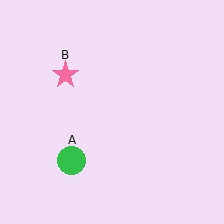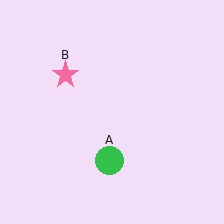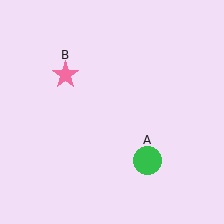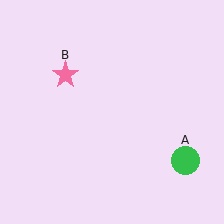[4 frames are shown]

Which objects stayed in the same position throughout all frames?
Pink star (object B) remained stationary.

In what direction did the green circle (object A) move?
The green circle (object A) moved right.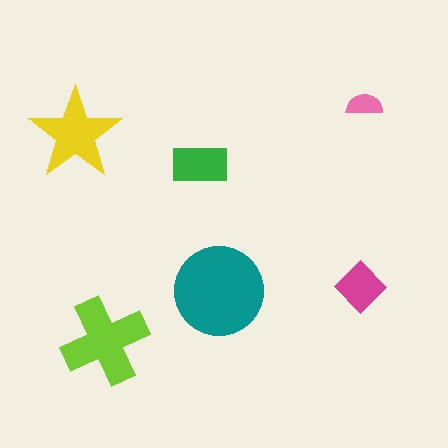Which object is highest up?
The pink semicircle is topmost.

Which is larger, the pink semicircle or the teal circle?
The teal circle.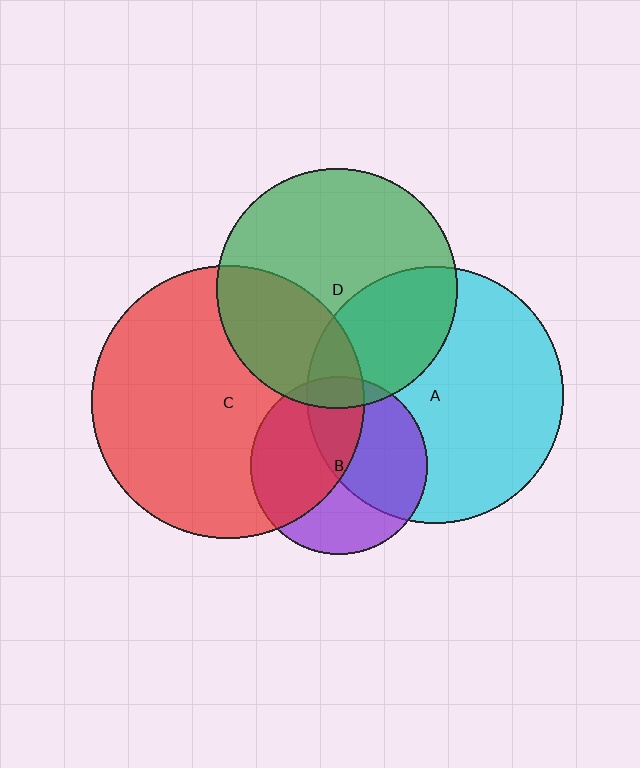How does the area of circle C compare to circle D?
Approximately 1.3 times.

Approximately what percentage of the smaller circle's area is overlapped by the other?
Approximately 10%.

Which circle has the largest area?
Circle C (red).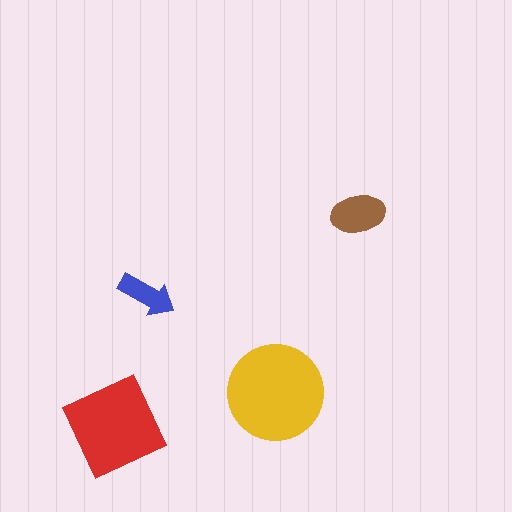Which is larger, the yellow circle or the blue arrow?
The yellow circle.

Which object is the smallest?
The blue arrow.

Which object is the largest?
The yellow circle.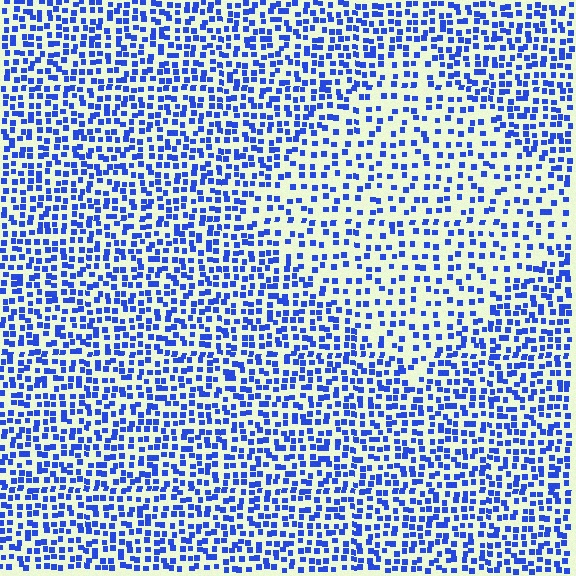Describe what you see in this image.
The image contains small blue elements arranged at two different densities. A diamond-shaped region is visible where the elements are less densely packed than the surrounding area.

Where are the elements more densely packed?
The elements are more densely packed outside the diamond boundary.